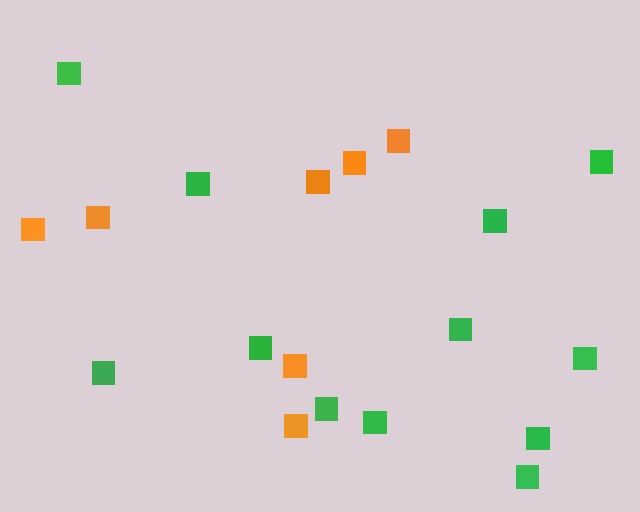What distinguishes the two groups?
There are 2 groups: one group of green squares (12) and one group of orange squares (7).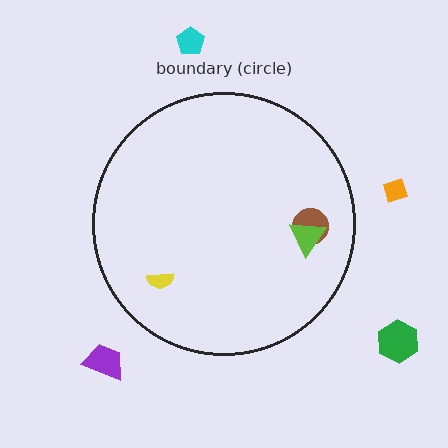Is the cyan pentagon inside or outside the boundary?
Outside.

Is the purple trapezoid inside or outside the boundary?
Outside.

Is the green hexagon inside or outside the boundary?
Outside.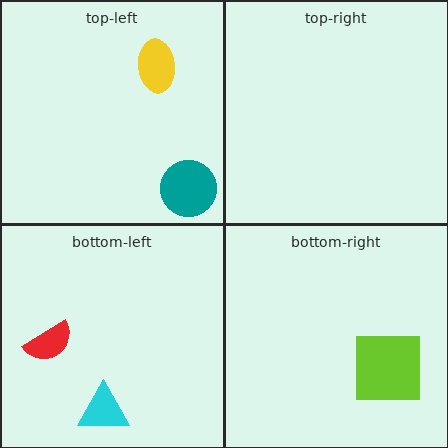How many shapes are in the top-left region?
2.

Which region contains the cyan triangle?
The bottom-left region.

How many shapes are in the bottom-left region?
2.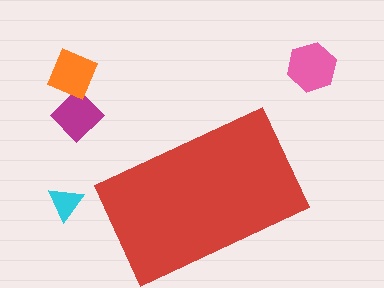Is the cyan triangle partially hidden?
No, the cyan triangle is fully visible.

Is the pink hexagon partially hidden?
No, the pink hexagon is fully visible.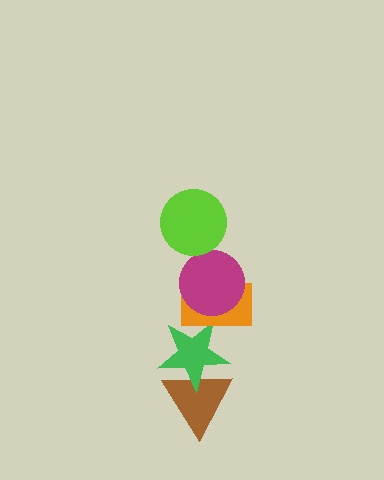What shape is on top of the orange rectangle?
The magenta circle is on top of the orange rectangle.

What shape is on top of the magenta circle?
The lime circle is on top of the magenta circle.